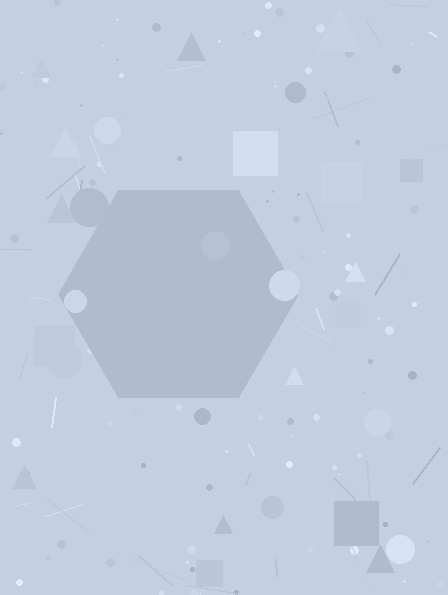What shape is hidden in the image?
A hexagon is hidden in the image.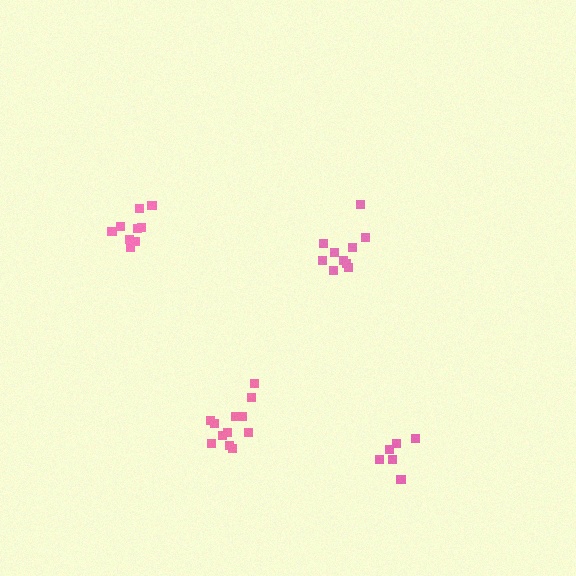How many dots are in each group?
Group 1: 10 dots, Group 2: 12 dots, Group 3: 6 dots, Group 4: 9 dots (37 total).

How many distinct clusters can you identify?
There are 4 distinct clusters.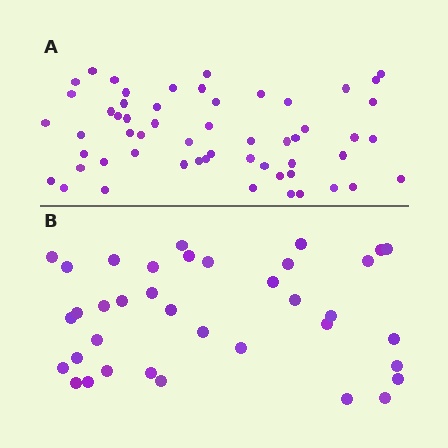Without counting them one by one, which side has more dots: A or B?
Region A (the top region) has more dots.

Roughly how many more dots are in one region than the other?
Region A has approximately 20 more dots than region B.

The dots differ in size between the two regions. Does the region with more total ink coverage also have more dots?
No. Region B has more total ink coverage because its dots are larger, but region A actually contains more individual dots. Total area can be misleading — the number of items is what matters here.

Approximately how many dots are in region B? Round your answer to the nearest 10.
About 40 dots. (The exact count is 37, which rounds to 40.)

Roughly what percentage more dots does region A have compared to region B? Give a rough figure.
About 50% more.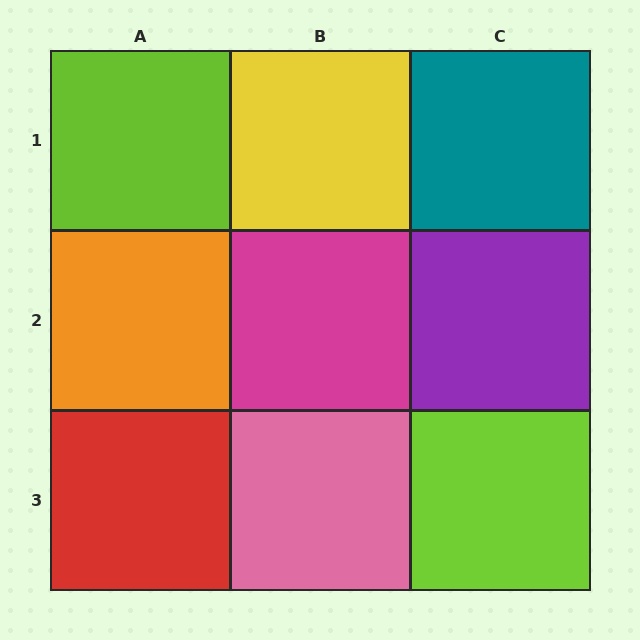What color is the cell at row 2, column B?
Magenta.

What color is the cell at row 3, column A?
Red.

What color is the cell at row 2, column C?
Purple.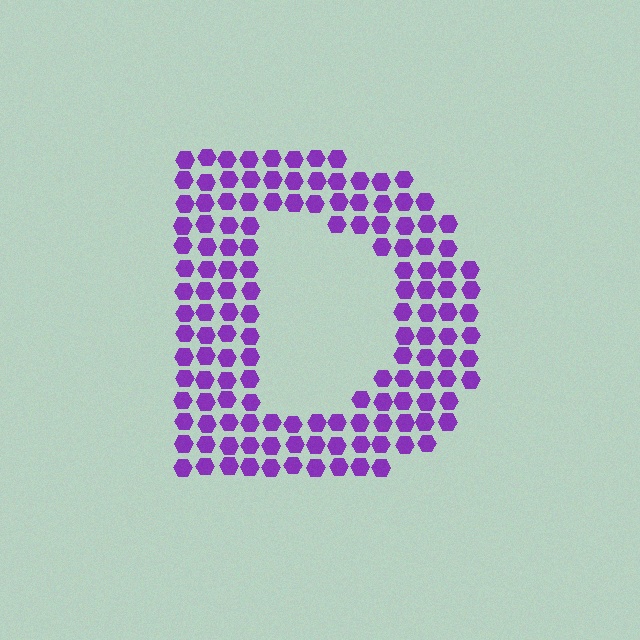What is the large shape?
The large shape is the letter D.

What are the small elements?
The small elements are hexagons.